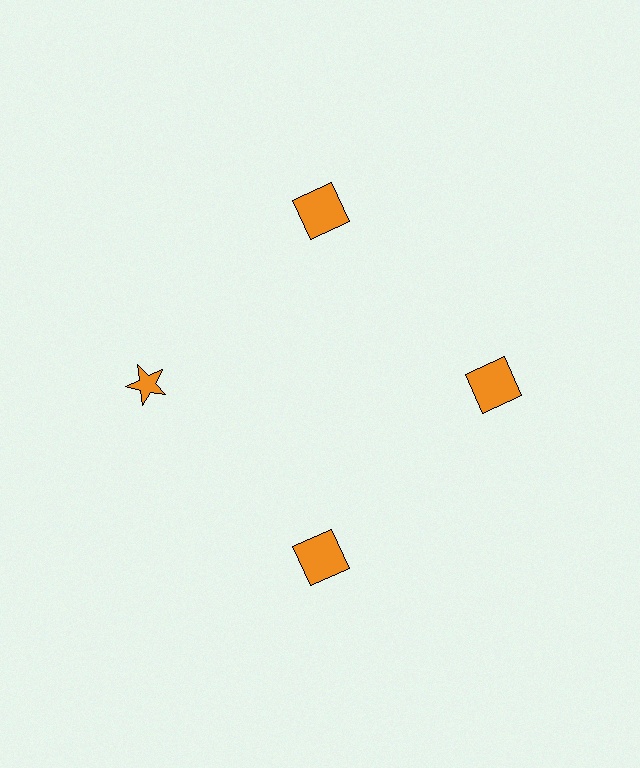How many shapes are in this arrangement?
There are 4 shapes arranged in a ring pattern.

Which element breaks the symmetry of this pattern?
The orange star at roughly the 9 o'clock position breaks the symmetry. All other shapes are orange squares.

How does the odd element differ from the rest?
It has a different shape: star instead of square.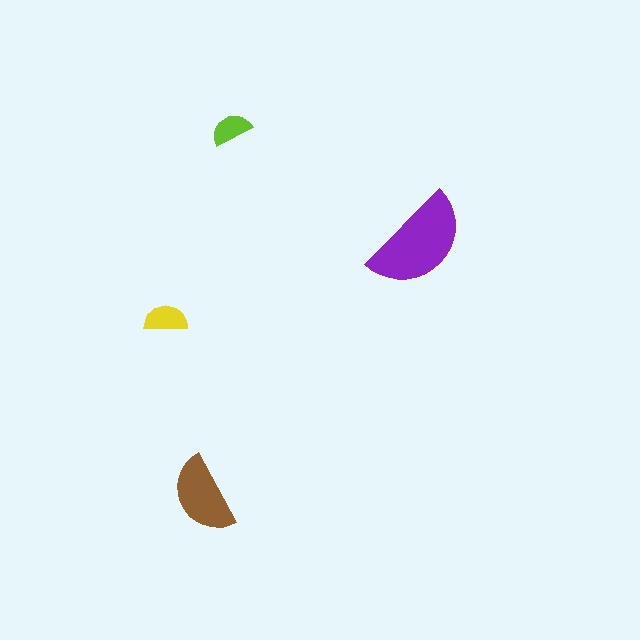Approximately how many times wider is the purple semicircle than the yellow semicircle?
About 2.5 times wider.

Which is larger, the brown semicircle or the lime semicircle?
The brown one.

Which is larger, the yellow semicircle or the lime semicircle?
The yellow one.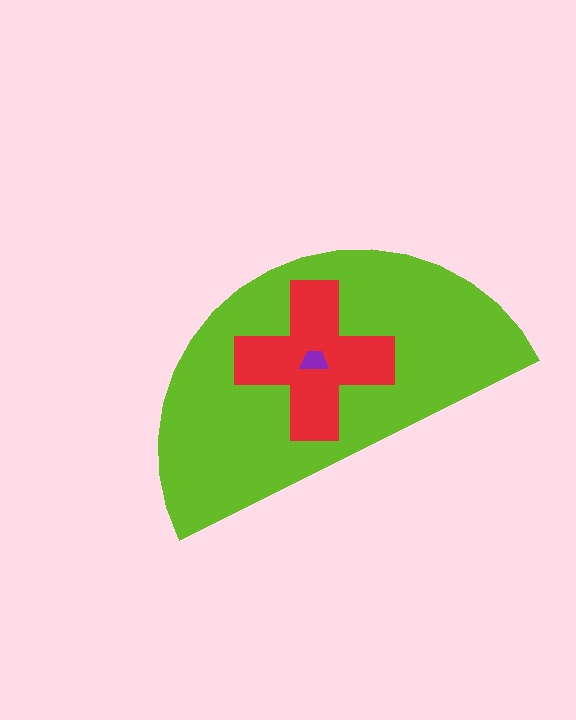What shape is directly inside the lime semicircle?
The red cross.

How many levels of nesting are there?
3.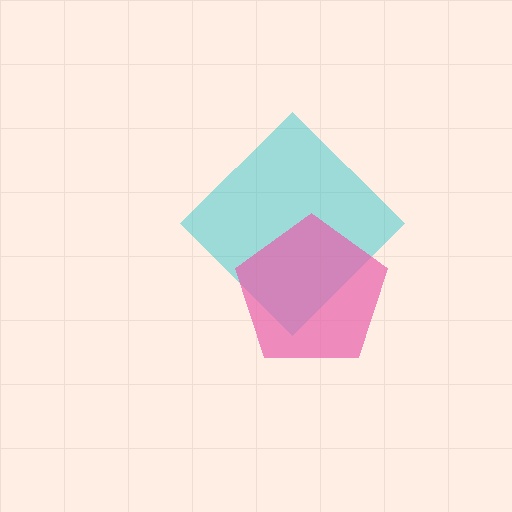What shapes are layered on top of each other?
The layered shapes are: a cyan diamond, a pink pentagon.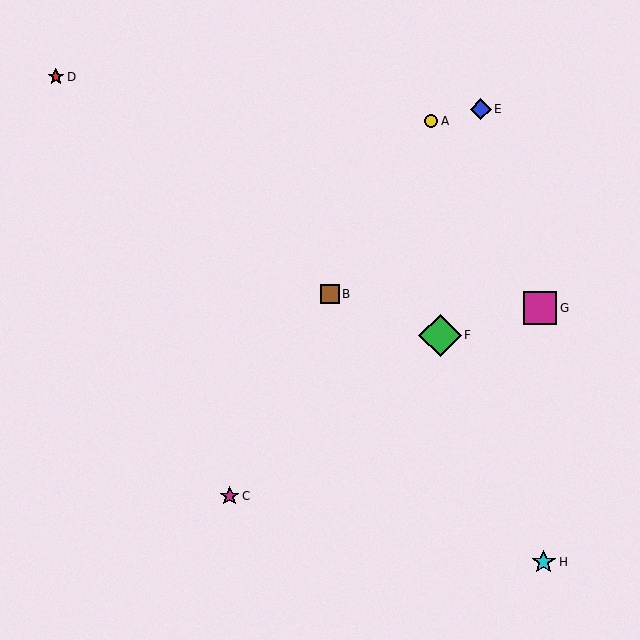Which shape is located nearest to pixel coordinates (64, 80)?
The red star (labeled D) at (56, 77) is nearest to that location.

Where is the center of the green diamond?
The center of the green diamond is at (440, 335).